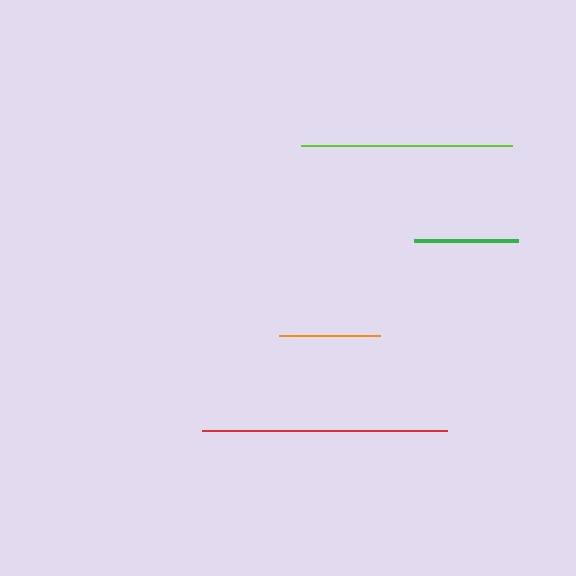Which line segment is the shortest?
The orange line is the shortest at approximately 101 pixels.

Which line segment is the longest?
The red line is the longest at approximately 245 pixels.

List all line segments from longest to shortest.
From longest to shortest: red, lime, green, orange.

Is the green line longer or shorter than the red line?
The red line is longer than the green line.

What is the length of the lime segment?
The lime segment is approximately 211 pixels long.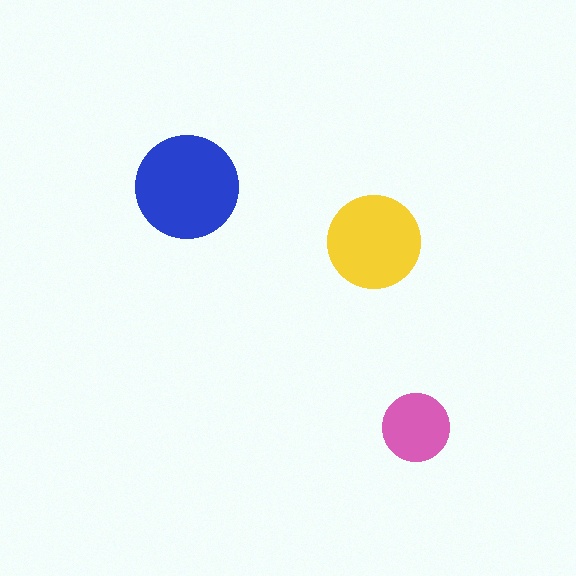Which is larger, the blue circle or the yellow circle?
The blue one.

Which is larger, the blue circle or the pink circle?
The blue one.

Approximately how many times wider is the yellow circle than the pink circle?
About 1.5 times wider.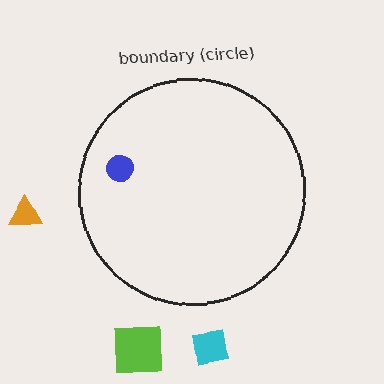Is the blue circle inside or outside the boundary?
Inside.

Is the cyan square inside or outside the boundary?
Outside.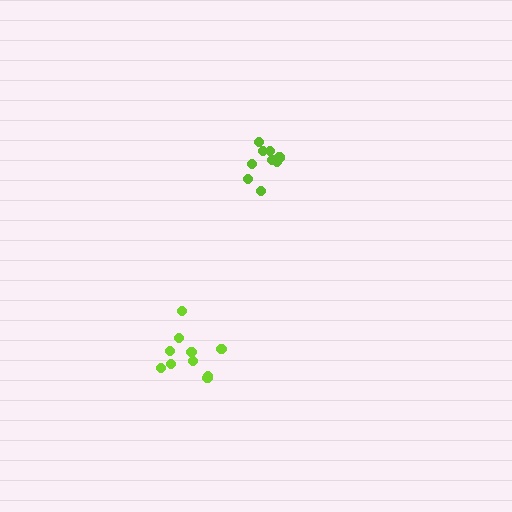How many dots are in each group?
Group 1: 9 dots, Group 2: 10 dots (19 total).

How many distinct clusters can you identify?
There are 2 distinct clusters.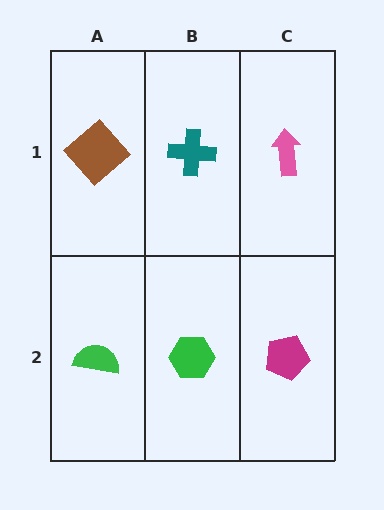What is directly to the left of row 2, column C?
A green hexagon.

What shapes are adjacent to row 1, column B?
A green hexagon (row 2, column B), a brown diamond (row 1, column A), a pink arrow (row 1, column C).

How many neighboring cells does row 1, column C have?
2.